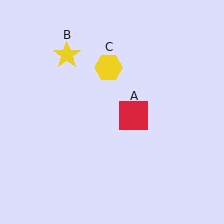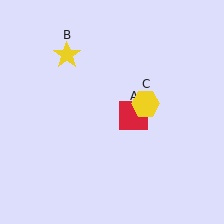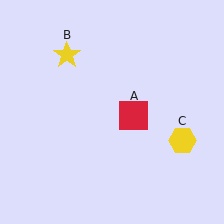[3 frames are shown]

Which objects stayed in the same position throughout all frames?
Red square (object A) and yellow star (object B) remained stationary.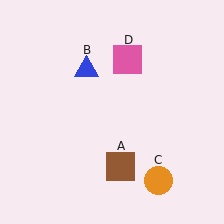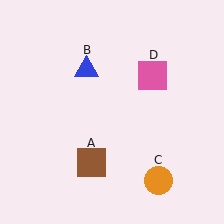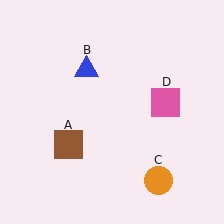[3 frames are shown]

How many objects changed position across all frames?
2 objects changed position: brown square (object A), pink square (object D).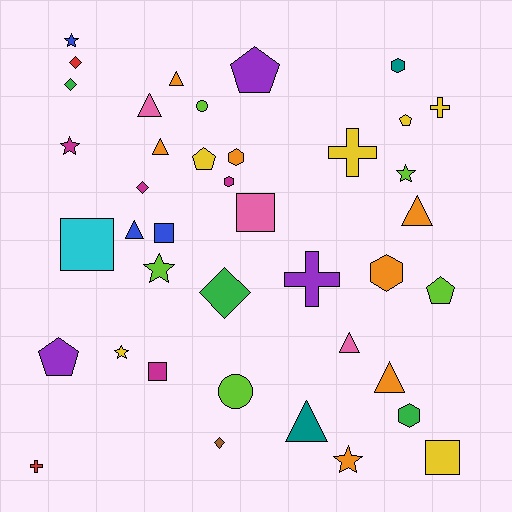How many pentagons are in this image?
There are 5 pentagons.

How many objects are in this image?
There are 40 objects.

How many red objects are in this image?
There are 2 red objects.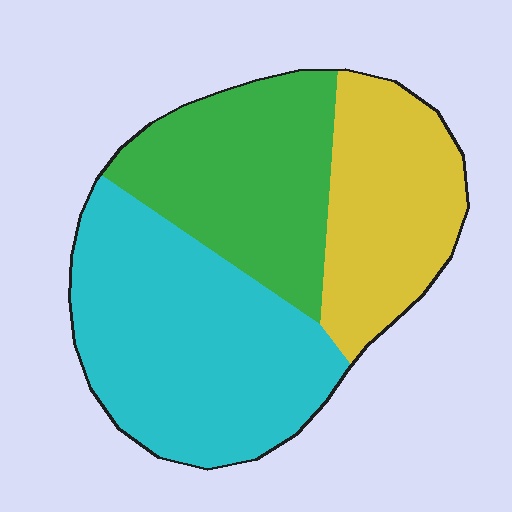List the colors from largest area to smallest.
From largest to smallest: cyan, green, yellow.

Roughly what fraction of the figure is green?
Green covers 30% of the figure.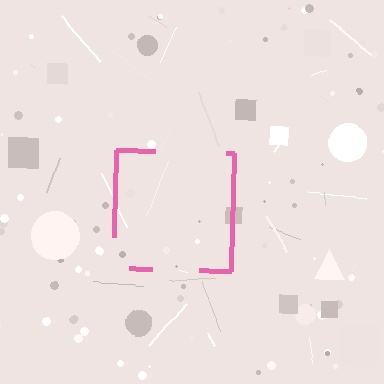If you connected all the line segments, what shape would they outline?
They would outline a square.